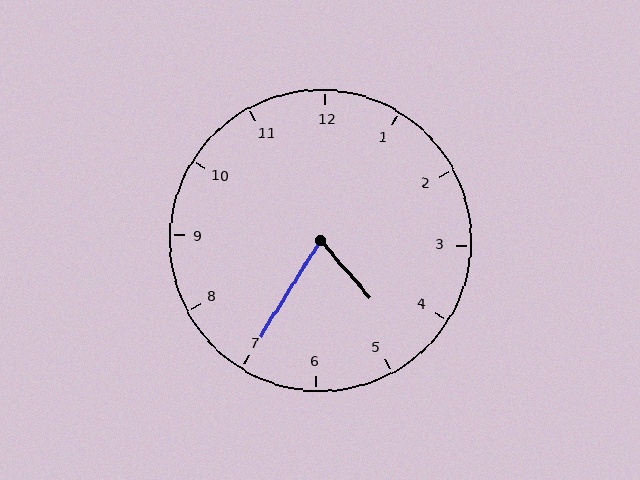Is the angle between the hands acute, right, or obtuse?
It is acute.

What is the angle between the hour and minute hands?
Approximately 72 degrees.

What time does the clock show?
4:35.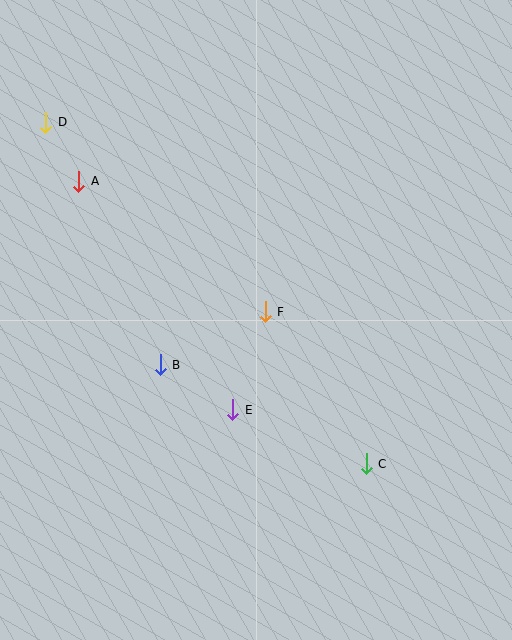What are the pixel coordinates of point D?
Point D is at (46, 122).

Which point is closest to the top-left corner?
Point D is closest to the top-left corner.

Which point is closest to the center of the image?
Point F at (265, 312) is closest to the center.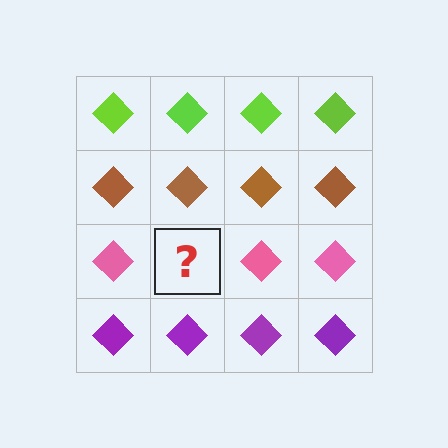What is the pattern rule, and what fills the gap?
The rule is that each row has a consistent color. The gap should be filled with a pink diamond.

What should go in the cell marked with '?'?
The missing cell should contain a pink diamond.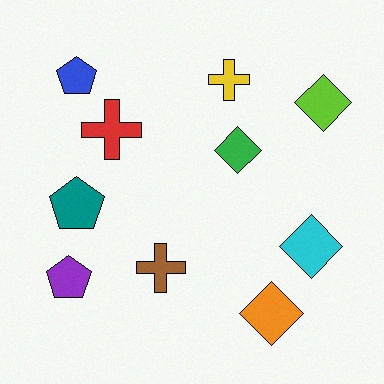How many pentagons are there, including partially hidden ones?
There are 3 pentagons.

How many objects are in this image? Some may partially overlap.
There are 10 objects.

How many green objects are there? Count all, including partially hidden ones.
There is 1 green object.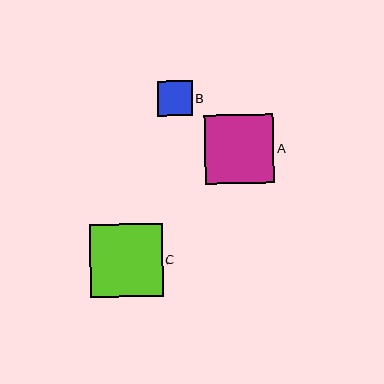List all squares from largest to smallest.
From largest to smallest: C, A, B.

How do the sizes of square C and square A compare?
Square C and square A are approximately the same size.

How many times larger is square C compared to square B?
Square C is approximately 2.1 times the size of square B.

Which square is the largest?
Square C is the largest with a size of approximately 73 pixels.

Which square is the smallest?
Square B is the smallest with a size of approximately 35 pixels.